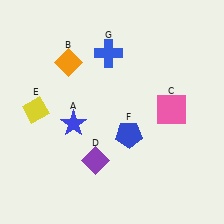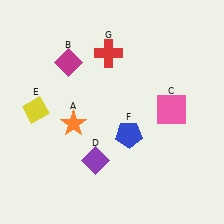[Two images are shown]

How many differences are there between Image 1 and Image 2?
There are 3 differences between the two images.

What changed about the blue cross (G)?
In Image 1, G is blue. In Image 2, it changed to red.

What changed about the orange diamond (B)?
In Image 1, B is orange. In Image 2, it changed to magenta.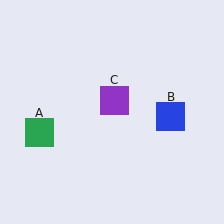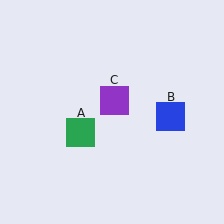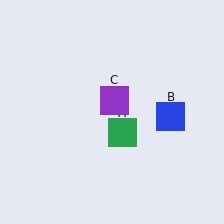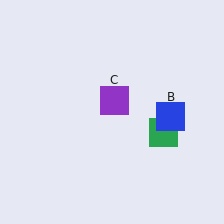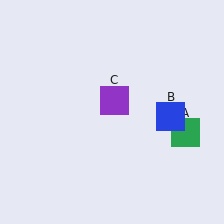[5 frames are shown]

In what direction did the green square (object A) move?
The green square (object A) moved right.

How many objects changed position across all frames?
1 object changed position: green square (object A).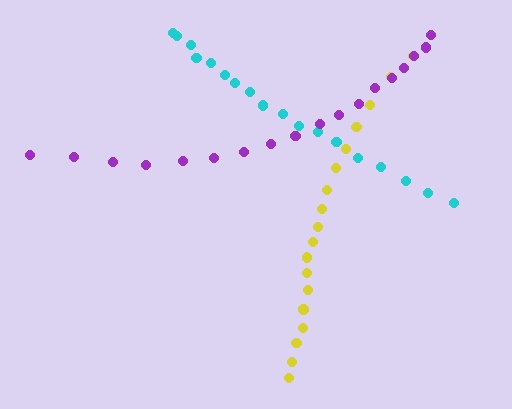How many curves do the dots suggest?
There are 3 distinct paths.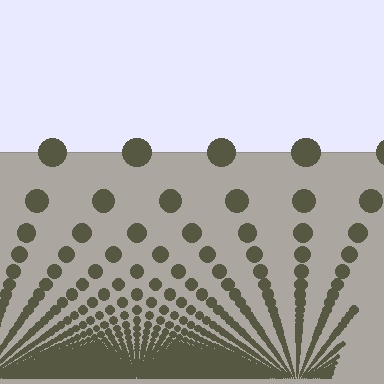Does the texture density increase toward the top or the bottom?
Density increases toward the bottom.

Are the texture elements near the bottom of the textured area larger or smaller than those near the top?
Smaller. The gradient is inverted — elements near the bottom are smaller and denser.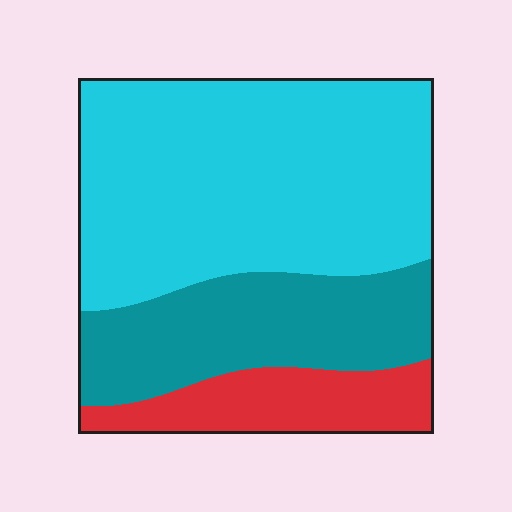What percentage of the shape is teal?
Teal covers 27% of the shape.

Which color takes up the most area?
Cyan, at roughly 55%.